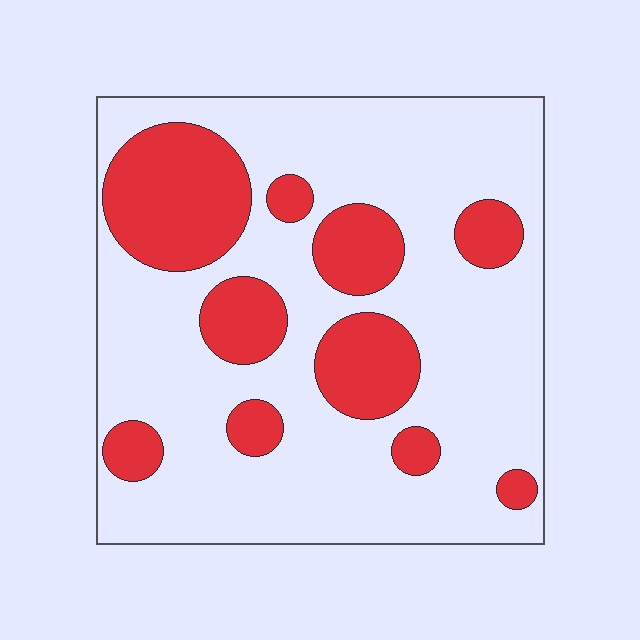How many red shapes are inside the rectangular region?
10.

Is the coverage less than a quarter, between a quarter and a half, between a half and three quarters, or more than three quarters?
Between a quarter and a half.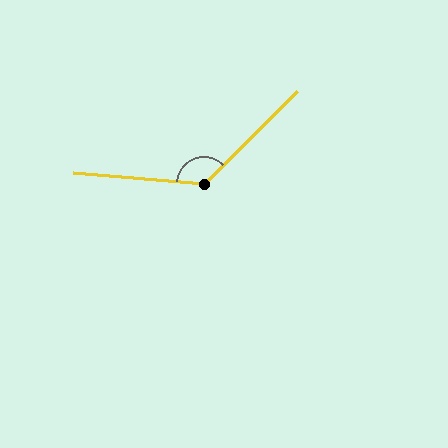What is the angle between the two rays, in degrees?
Approximately 130 degrees.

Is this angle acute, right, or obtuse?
It is obtuse.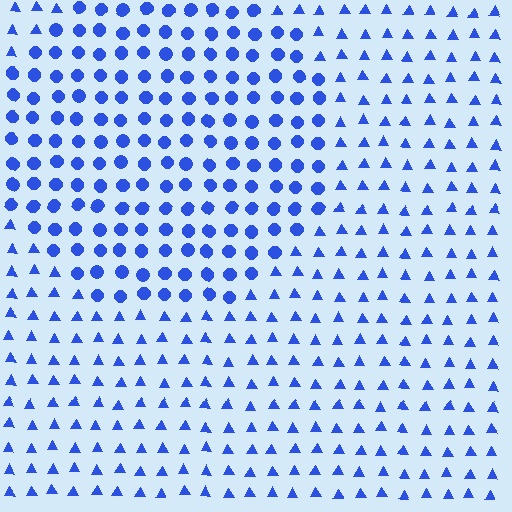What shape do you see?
I see a circle.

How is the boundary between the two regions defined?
The boundary is defined by a change in element shape: circles inside vs. triangles outside. All elements share the same color and spacing.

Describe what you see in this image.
The image is filled with small blue elements arranged in a uniform grid. A circle-shaped region contains circles, while the surrounding area contains triangles. The boundary is defined purely by the change in element shape.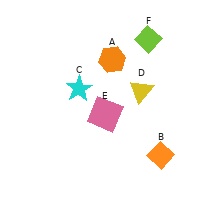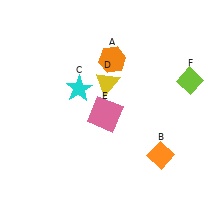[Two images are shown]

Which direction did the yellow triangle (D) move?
The yellow triangle (D) moved left.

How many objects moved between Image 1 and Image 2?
2 objects moved between the two images.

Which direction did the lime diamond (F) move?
The lime diamond (F) moved right.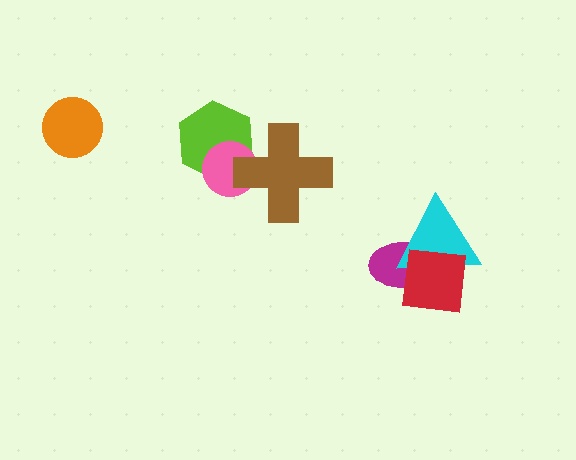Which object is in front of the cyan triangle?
The red square is in front of the cyan triangle.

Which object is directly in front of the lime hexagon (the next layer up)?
The pink circle is directly in front of the lime hexagon.